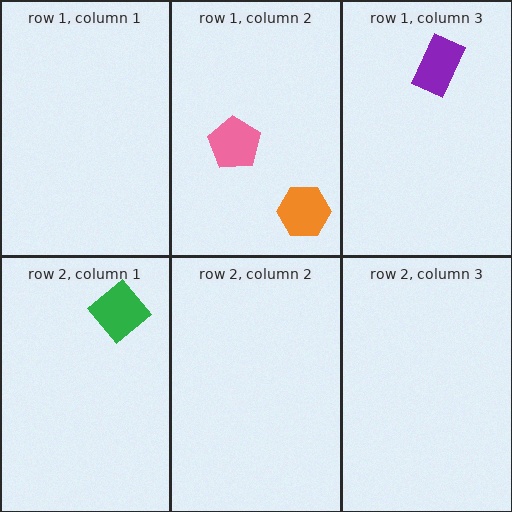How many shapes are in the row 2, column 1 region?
1.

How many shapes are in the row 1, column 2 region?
2.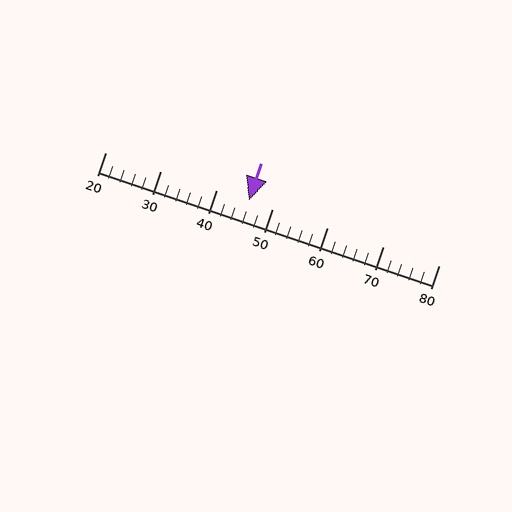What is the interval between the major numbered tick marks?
The major tick marks are spaced 10 units apart.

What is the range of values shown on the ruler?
The ruler shows values from 20 to 80.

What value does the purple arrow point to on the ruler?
The purple arrow points to approximately 46.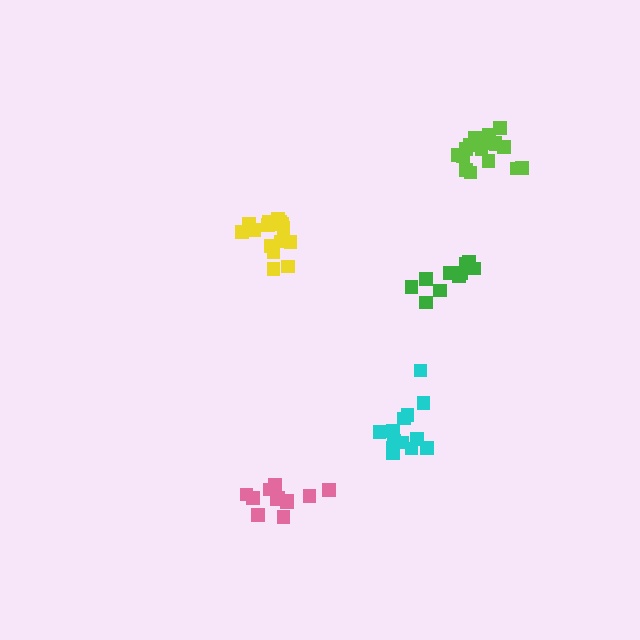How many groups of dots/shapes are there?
There are 5 groups.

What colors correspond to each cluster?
The clusters are colored: cyan, pink, lime, green, yellow.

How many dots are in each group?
Group 1: 14 dots, Group 2: 13 dots, Group 3: 16 dots, Group 4: 10 dots, Group 5: 15 dots (68 total).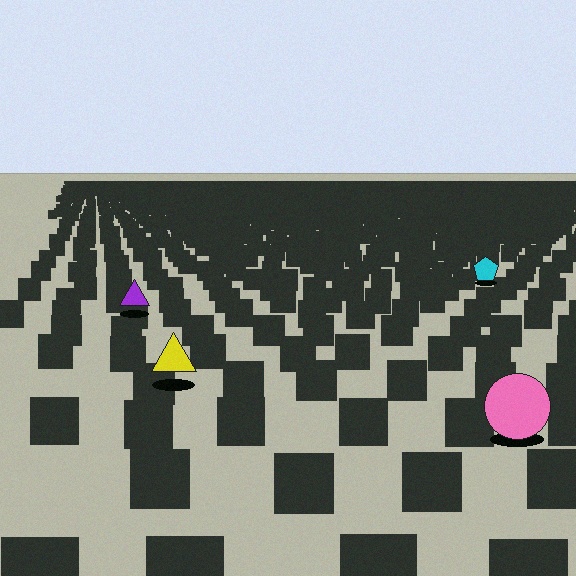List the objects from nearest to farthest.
From nearest to farthest: the pink circle, the yellow triangle, the purple triangle, the cyan pentagon.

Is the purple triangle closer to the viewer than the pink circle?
No. The pink circle is closer — you can tell from the texture gradient: the ground texture is coarser near it.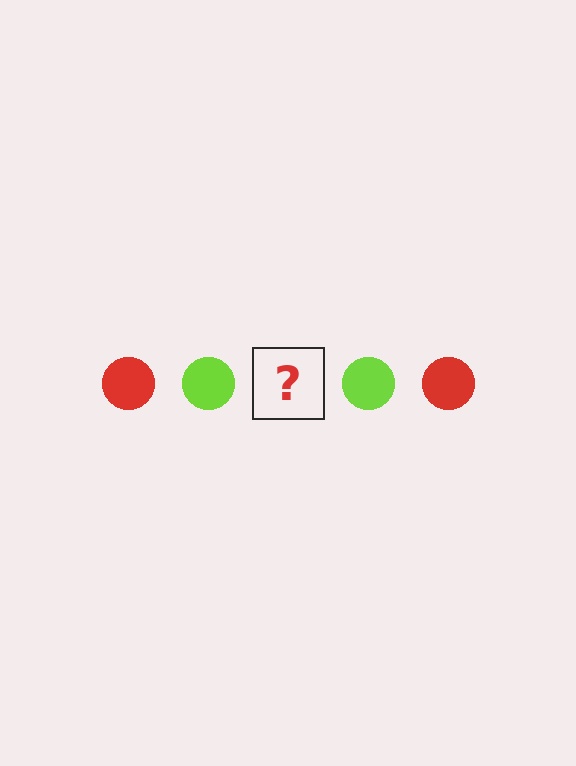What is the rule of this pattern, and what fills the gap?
The rule is that the pattern cycles through red, lime circles. The gap should be filled with a red circle.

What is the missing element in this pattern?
The missing element is a red circle.